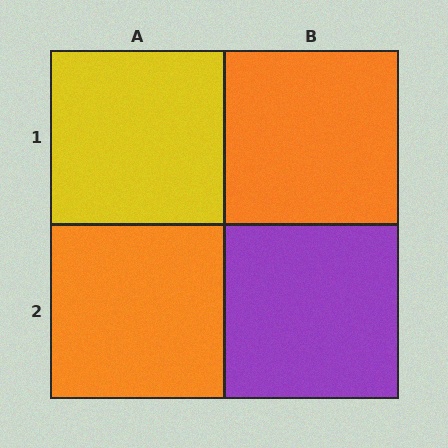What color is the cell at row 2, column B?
Purple.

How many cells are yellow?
1 cell is yellow.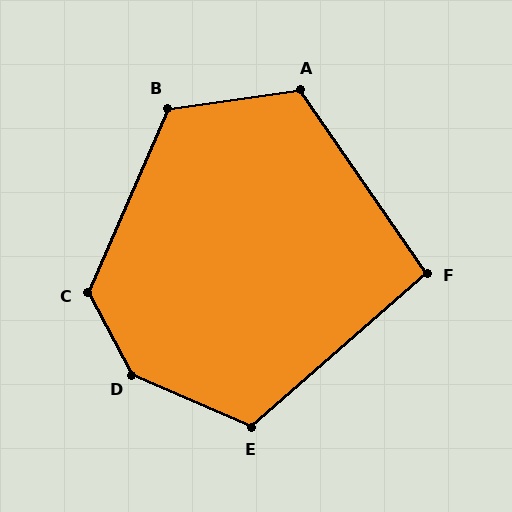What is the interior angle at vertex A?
Approximately 117 degrees (obtuse).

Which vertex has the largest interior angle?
D, at approximately 142 degrees.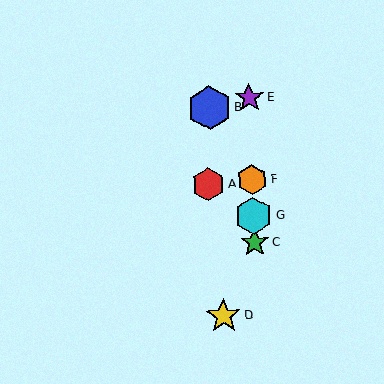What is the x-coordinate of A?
Object A is at x≈208.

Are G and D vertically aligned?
No, G is at x≈254 and D is at x≈224.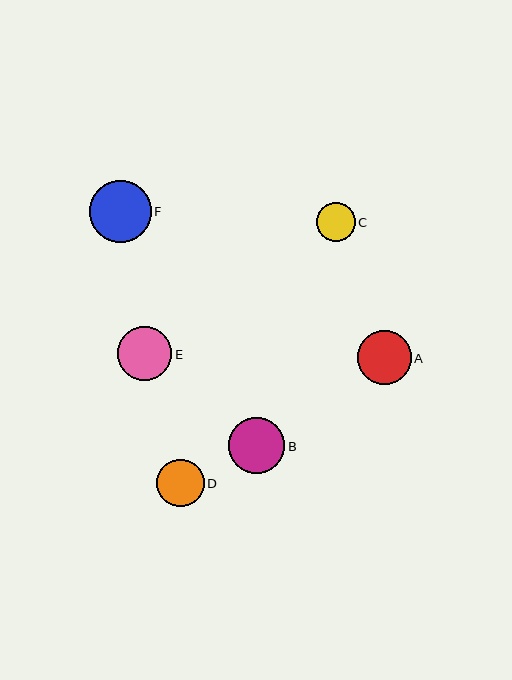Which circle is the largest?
Circle F is the largest with a size of approximately 61 pixels.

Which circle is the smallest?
Circle C is the smallest with a size of approximately 39 pixels.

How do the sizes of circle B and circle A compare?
Circle B and circle A are approximately the same size.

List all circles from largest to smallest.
From largest to smallest: F, B, E, A, D, C.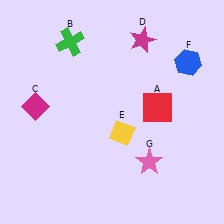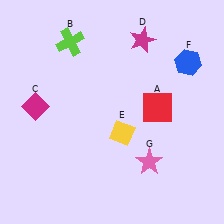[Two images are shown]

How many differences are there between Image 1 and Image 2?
There is 1 difference between the two images.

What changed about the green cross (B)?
In Image 1, B is green. In Image 2, it changed to lime.